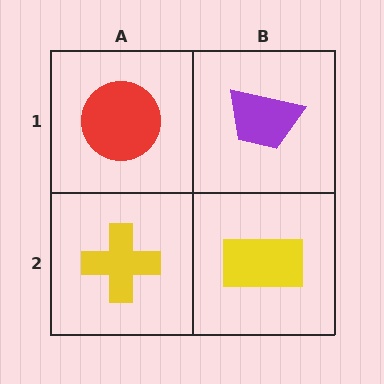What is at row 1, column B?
A purple trapezoid.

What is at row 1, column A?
A red circle.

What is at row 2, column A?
A yellow cross.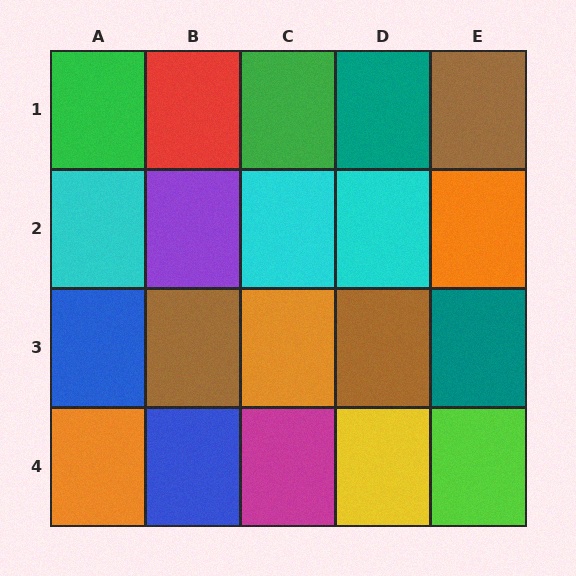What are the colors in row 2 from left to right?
Cyan, purple, cyan, cyan, orange.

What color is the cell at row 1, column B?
Red.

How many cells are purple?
1 cell is purple.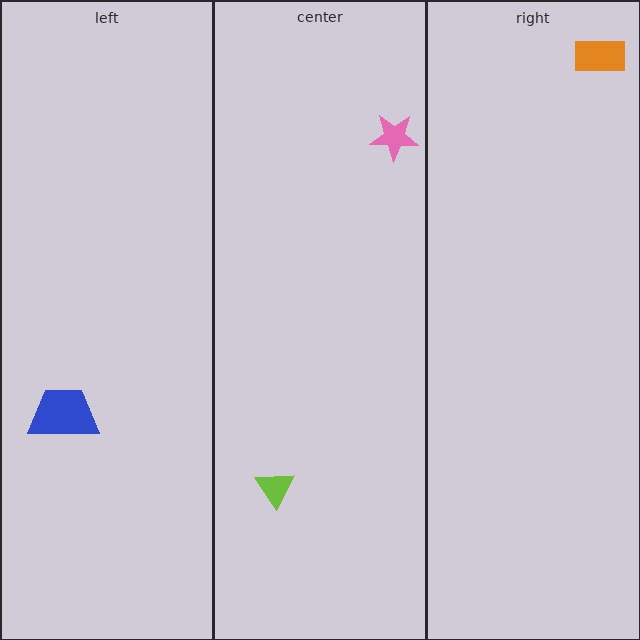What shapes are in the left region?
The blue trapezoid.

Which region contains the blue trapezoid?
The left region.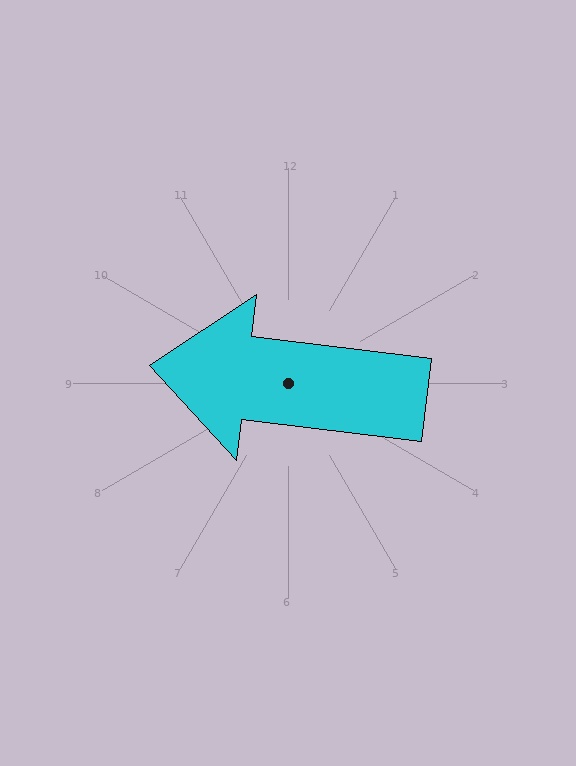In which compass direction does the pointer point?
West.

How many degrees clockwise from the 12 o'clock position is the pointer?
Approximately 277 degrees.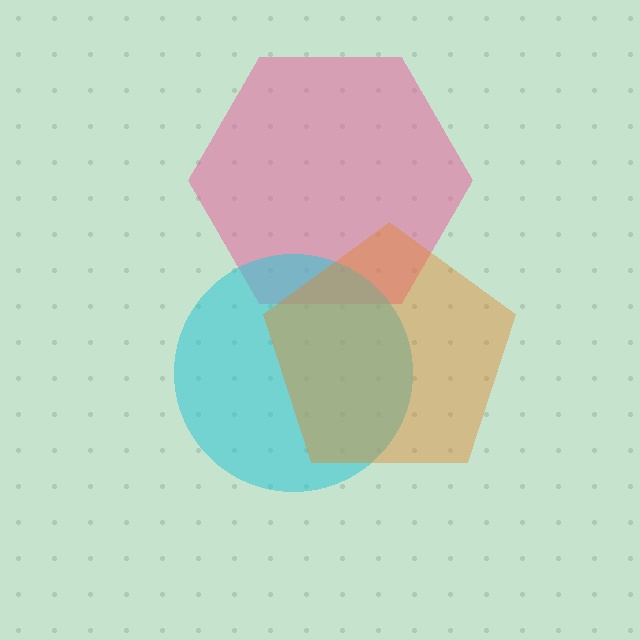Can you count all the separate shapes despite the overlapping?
Yes, there are 3 separate shapes.